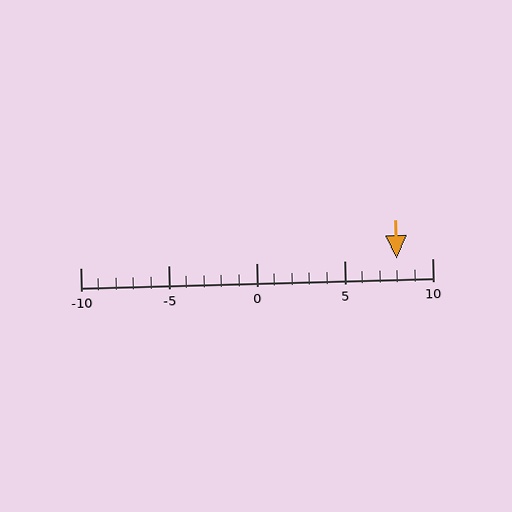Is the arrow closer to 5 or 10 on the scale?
The arrow is closer to 10.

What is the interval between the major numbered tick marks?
The major tick marks are spaced 5 units apart.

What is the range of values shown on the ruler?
The ruler shows values from -10 to 10.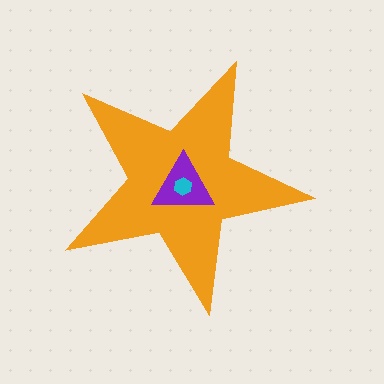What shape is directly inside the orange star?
The purple triangle.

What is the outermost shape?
The orange star.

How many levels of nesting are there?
3.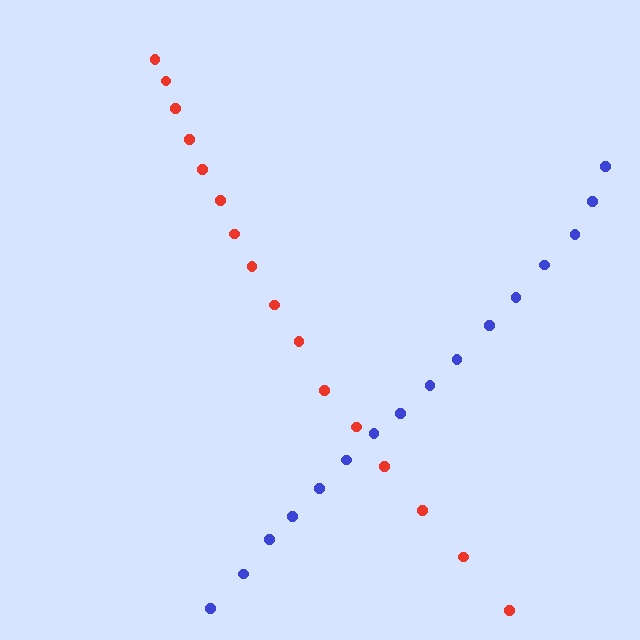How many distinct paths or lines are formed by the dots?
There are 2 distinct paths.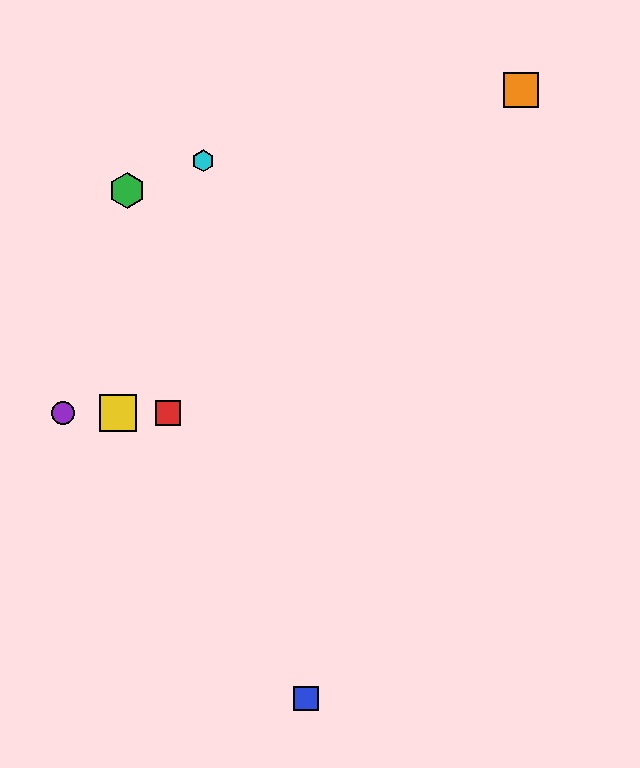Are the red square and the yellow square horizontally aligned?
Yes, both are at y≈413.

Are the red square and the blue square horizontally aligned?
No, the red square is at y≈413 and the blue square is at y≈699.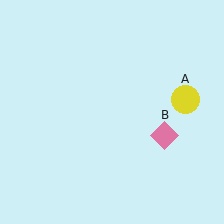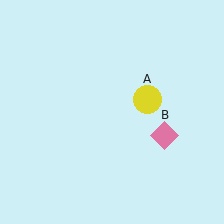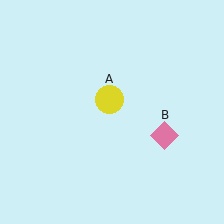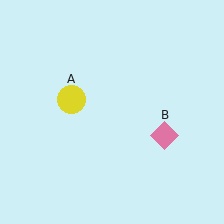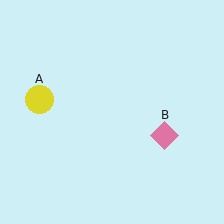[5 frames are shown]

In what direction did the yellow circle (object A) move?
The yellow circle (object A) moved left.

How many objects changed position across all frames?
1 object changed position: yellow circle (object A).